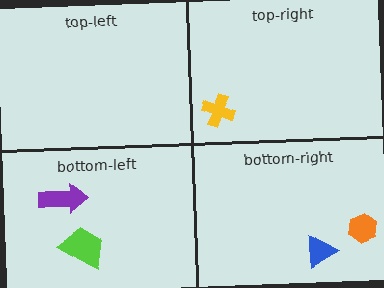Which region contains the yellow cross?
The top-right region.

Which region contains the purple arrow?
The bottom-left region.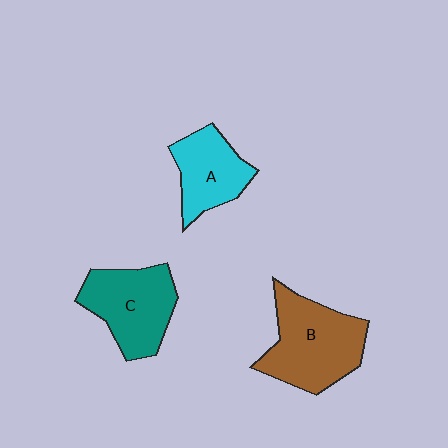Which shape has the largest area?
Shape B (brown).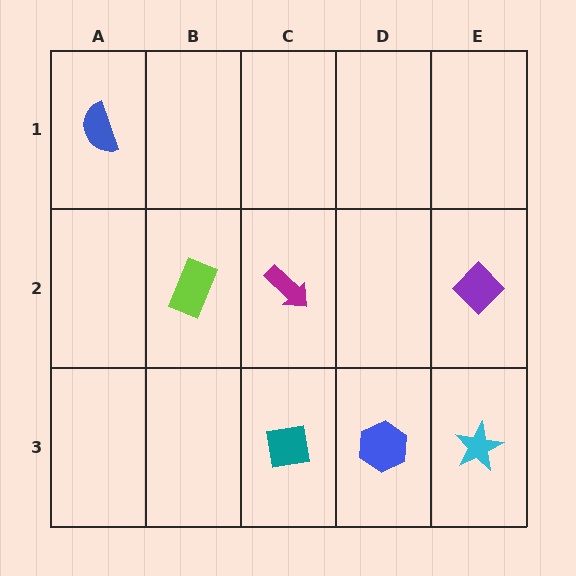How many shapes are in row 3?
3 shapes.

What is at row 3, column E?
A cyan star.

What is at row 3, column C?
A teal square.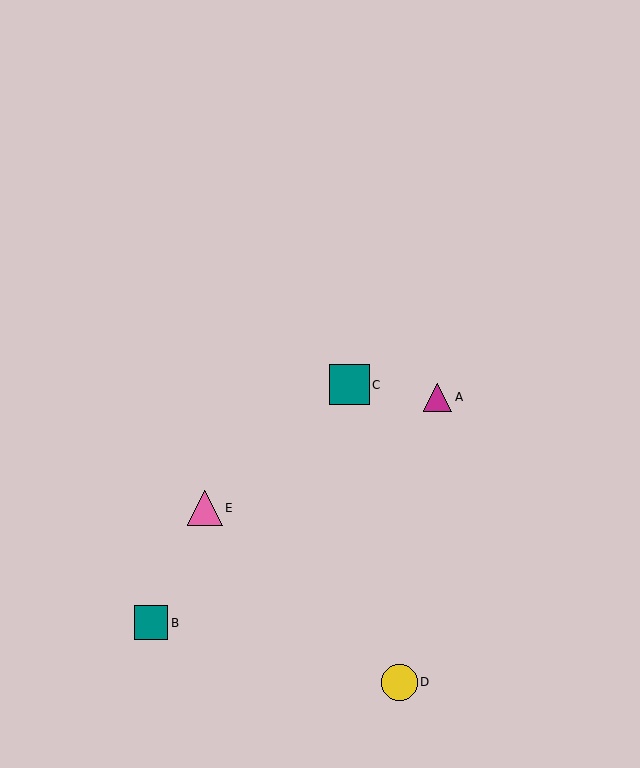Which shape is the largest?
The teal square (labeled C) is the largest.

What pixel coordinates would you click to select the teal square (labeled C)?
Click at (349, 385) to select the teal square C.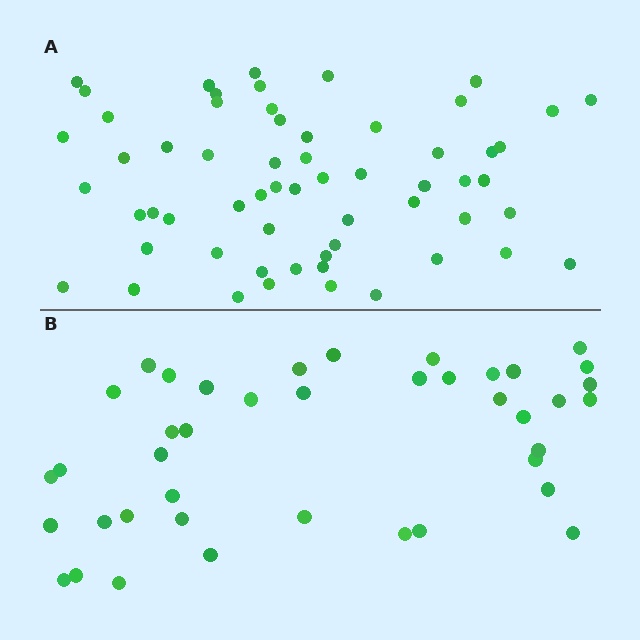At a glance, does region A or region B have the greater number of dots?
Region A (the top region) has more dots.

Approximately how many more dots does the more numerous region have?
Region A has approximately 20 more dots than region B.